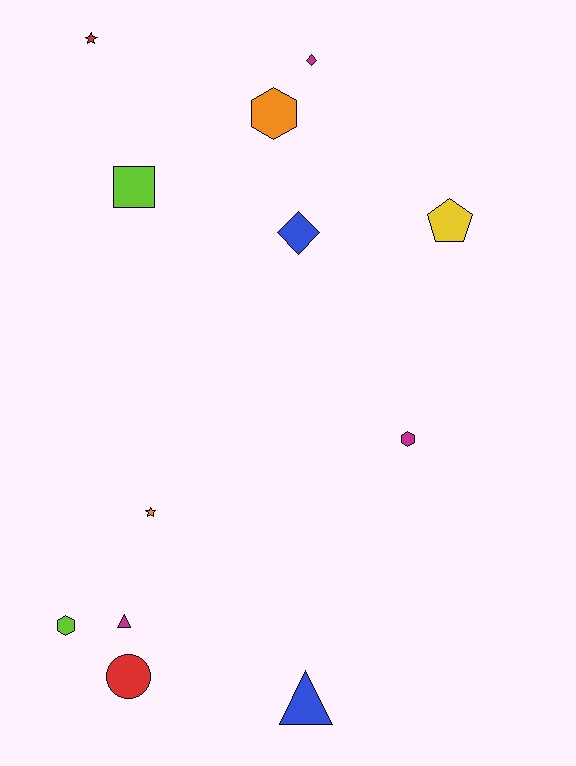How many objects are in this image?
There are 12 objects.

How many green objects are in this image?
There are no green objects.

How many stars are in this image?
There are 2 stars.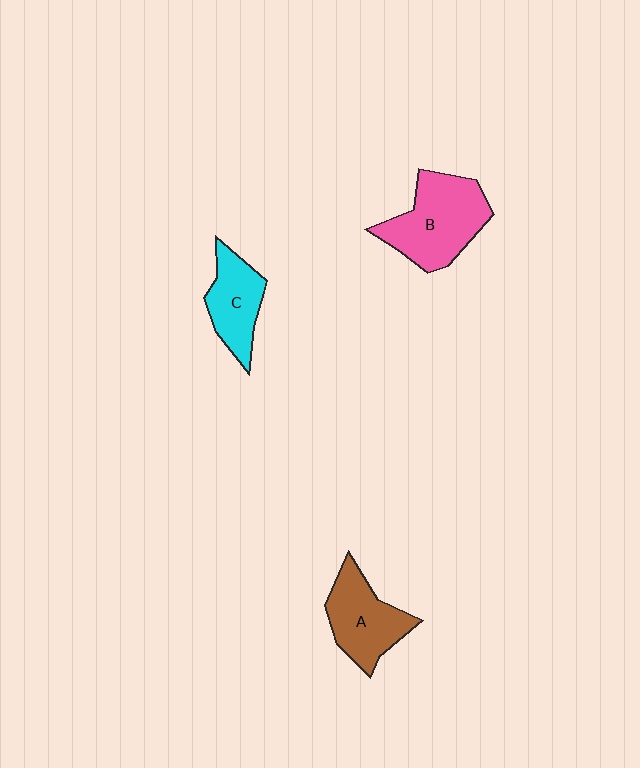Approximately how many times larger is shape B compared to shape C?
Approximately 1.6 times.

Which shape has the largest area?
Shape B (pink).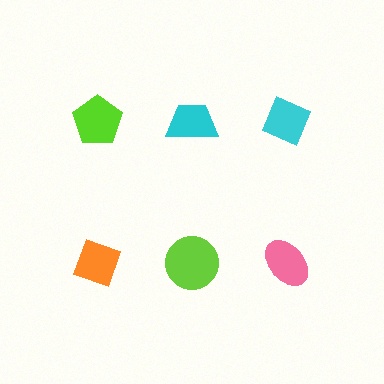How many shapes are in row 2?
3 shapes.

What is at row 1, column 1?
A lime pentagon.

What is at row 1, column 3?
A cyan diamond.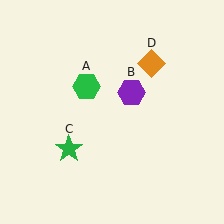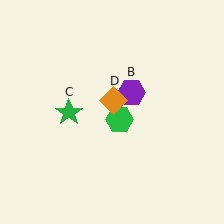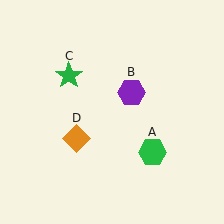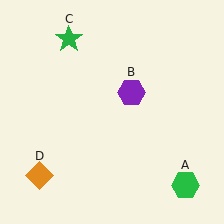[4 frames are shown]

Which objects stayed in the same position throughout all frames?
Purple hexagon (object B) remained stationary.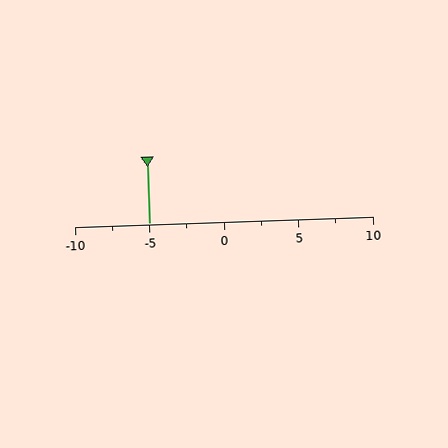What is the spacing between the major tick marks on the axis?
The major ticks are spaced 5 apart.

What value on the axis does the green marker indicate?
The marker indicates approximately -5.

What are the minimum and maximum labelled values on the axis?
The axis runs from -10 to 10.